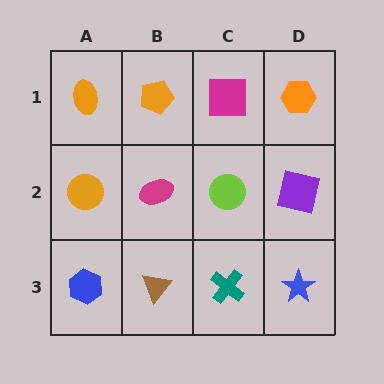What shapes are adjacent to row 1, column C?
A lime circle (row 2, column C), an orange pentagon (row 1, column B), an orange hexagon (row 1, column D).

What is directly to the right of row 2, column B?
A lime circle.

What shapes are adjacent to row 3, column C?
A lime circle (row 2, column C), a brown triangle (row 3, column B), a blue star (row 3, column D).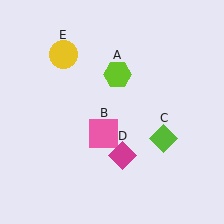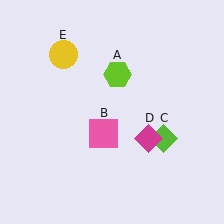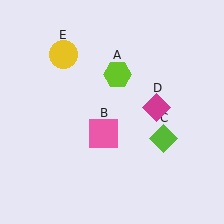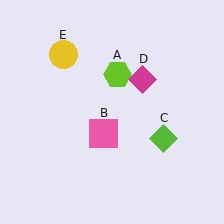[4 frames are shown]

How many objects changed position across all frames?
1 object changed position: magenta diamond (object D).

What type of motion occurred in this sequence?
The magenta diamond (object D) rotated counterclockwise around the center of the scene.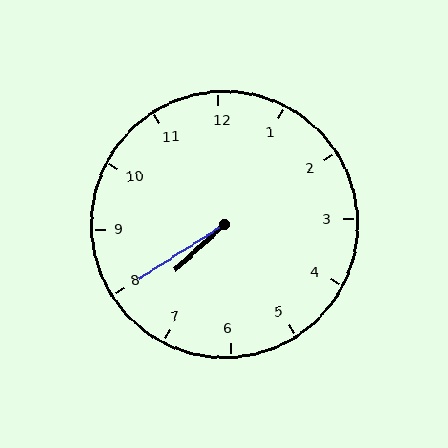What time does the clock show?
7:40.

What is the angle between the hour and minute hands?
Approximately 10 degrees.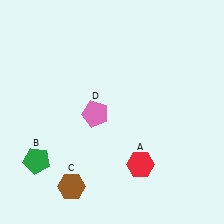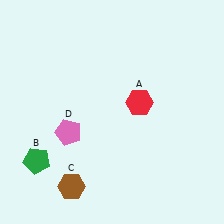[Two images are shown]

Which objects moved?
The objects that moved are: the red hexagon (A), the pink pentagon (D).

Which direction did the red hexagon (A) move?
The red hexagon (A) moved up.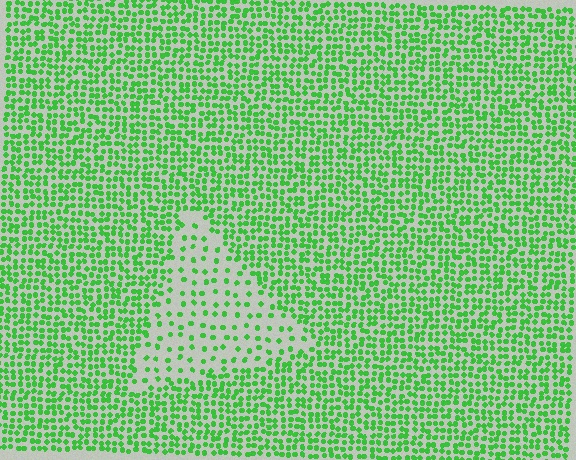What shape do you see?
I see a triangle.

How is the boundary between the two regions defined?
The boundary is defined by a change in element density (approximately 2.6x ratio). All elements are the same color, size, and shape.